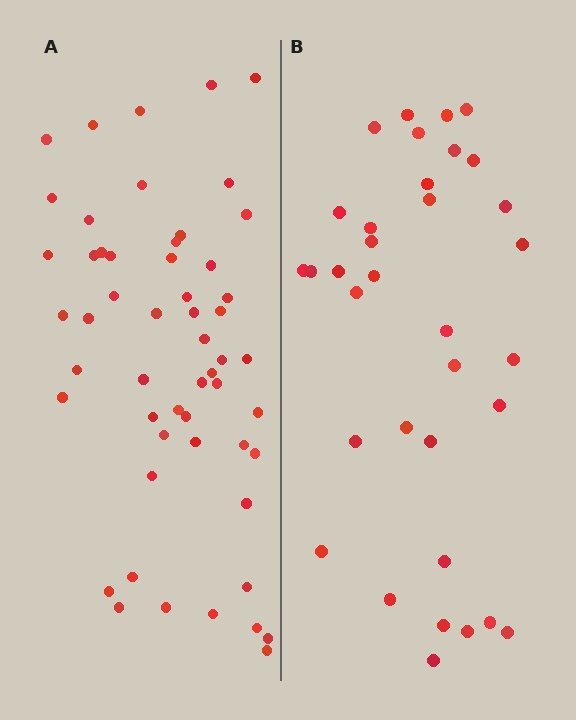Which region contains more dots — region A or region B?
Region A (the left region) has more dots.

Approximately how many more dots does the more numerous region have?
Region A has approximately 20 more dots than region B.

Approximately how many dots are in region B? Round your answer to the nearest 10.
About 30 dots. (The exact count is 34, which rounds to 30.)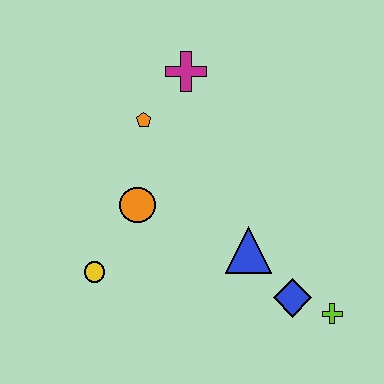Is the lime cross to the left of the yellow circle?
No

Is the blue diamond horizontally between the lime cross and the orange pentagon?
Yes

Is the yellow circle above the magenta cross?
No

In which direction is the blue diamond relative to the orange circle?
The blue diamond is to the right of the orange circle.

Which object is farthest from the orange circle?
The lime cross is farthest from the orange circle.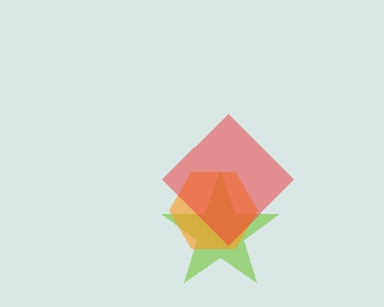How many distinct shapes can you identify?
There are 3 distinct shapes: a lime star, an orange hexagon, a red diamond.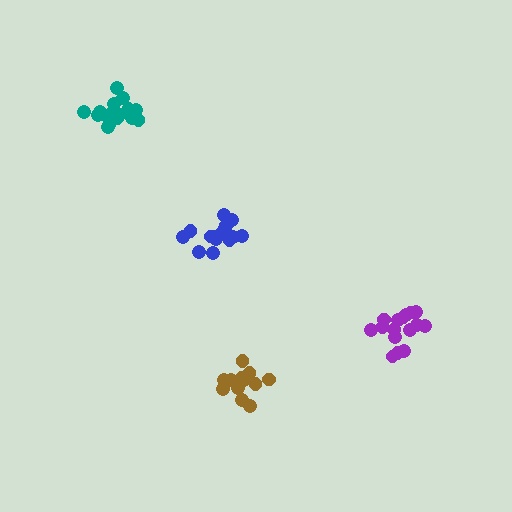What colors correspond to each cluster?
The clusters are colored: purple, blue, teal, brown.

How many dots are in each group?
Group 1: 16 dots, Group 2: 15 dots, Group 3: 16 dots, Group 4: 12 dots (59 total).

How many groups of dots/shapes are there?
There are 4 groups.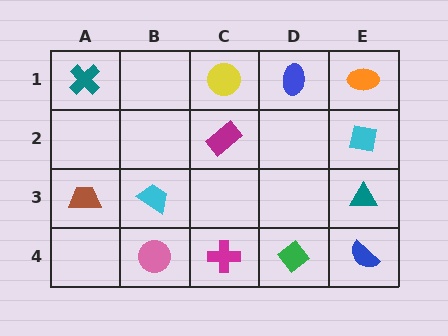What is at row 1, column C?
A yellow circle.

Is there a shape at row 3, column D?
No, that cell is empty.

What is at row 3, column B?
A cyan trapezoid.